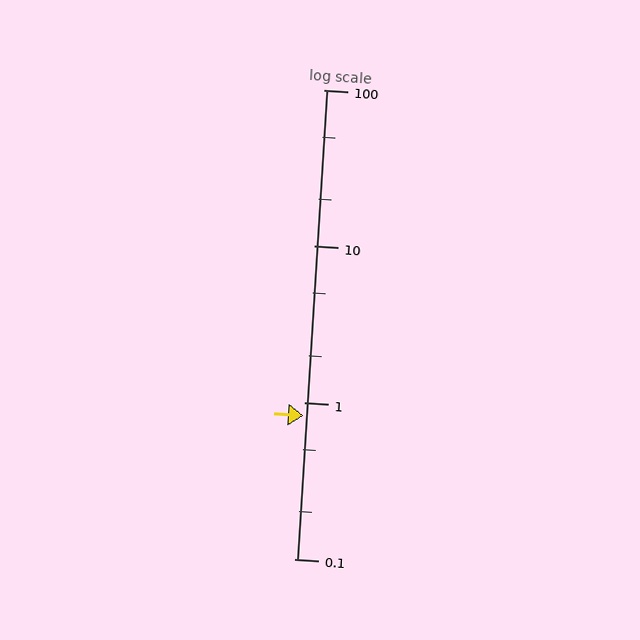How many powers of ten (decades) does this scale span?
The scale spans 3 decades, from 0.1 to 100.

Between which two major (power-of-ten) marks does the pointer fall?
The pointer is between 0.1 and 1.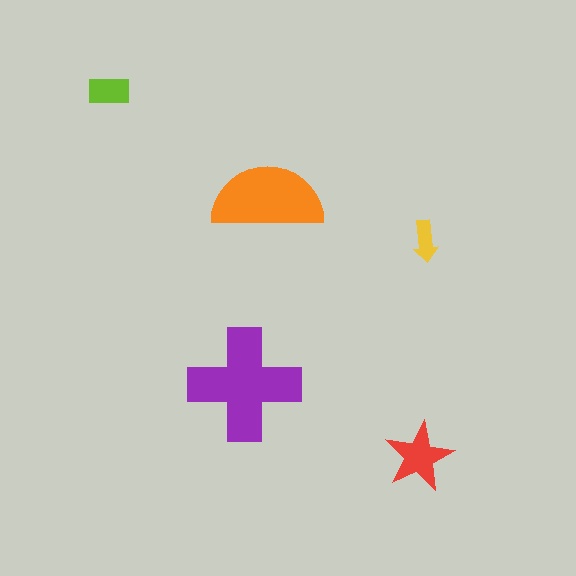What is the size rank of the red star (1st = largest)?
3rd.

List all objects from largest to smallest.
The purple cross, the orange semicircle, the red star, the lime rectangle, the yellow arrow.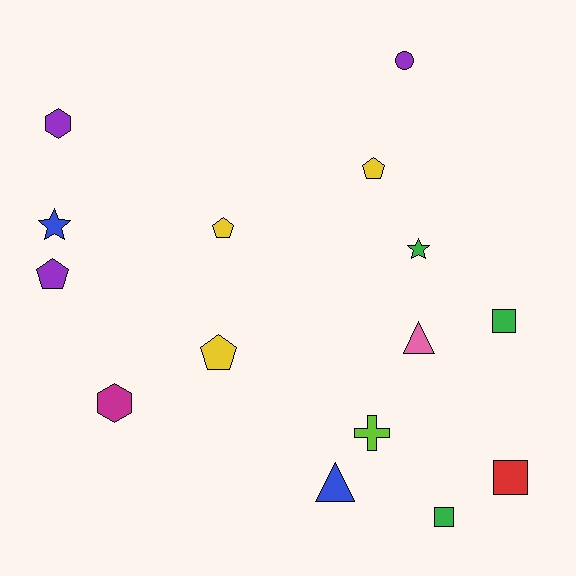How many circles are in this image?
There is 1 circle.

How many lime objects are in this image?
There is 1 lime object.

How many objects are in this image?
There are 15 objects.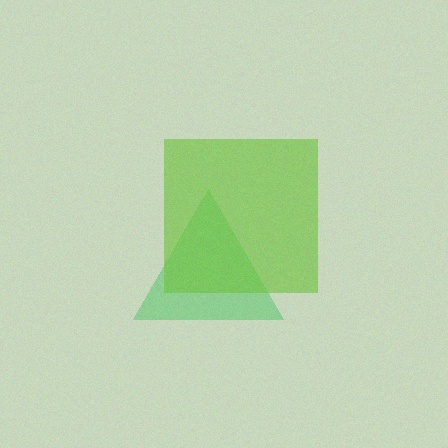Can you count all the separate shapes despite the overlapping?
Yes, there are 2 separate shapes.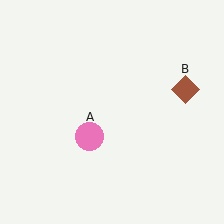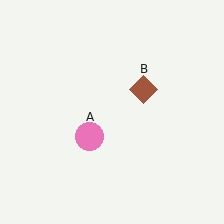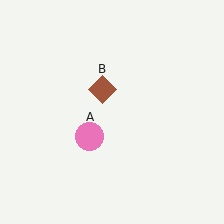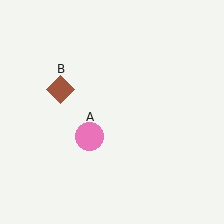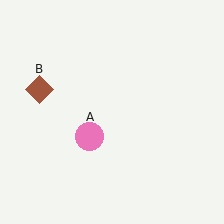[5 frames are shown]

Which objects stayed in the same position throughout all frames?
Pink circle (object A) remained stationary.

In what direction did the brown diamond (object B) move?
The brown diamond (object B) moved left.